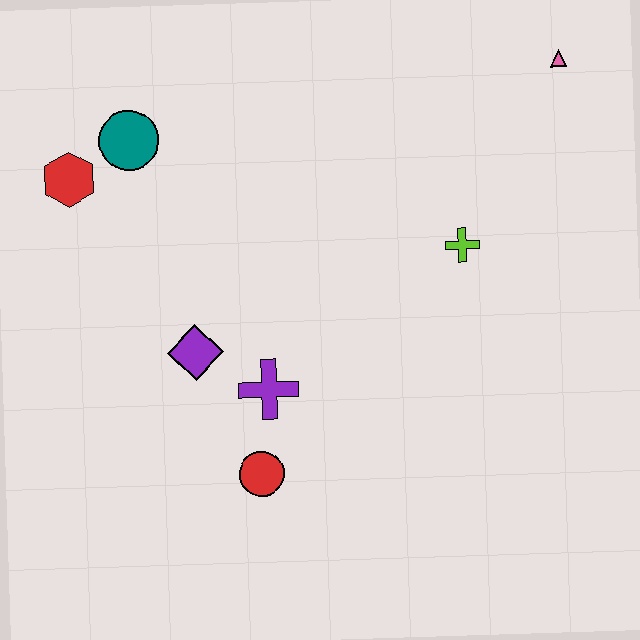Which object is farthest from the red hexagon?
The pink triangle is farthest from the red hexagon.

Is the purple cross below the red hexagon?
Yes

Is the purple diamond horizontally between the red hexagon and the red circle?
Yes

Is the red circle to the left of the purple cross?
Yes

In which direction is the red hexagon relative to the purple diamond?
The red hexagon is above the purple diamond.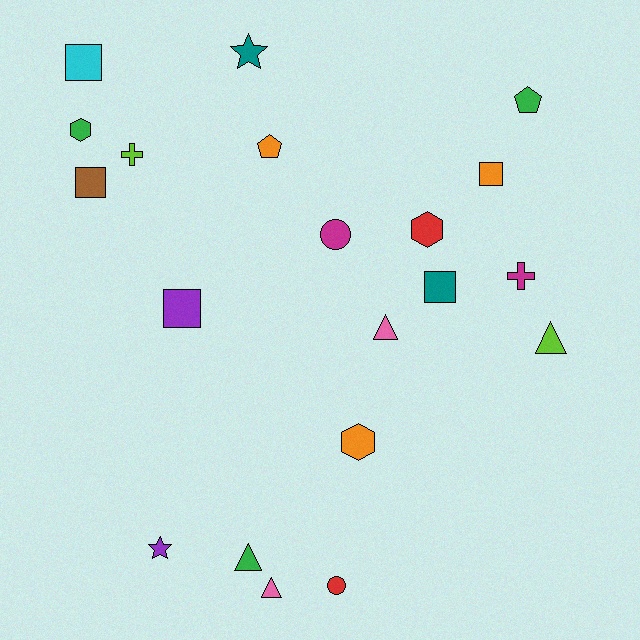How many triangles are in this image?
There are 4 triangles.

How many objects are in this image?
There are 20 objects.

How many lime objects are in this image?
There are 2 lime objects.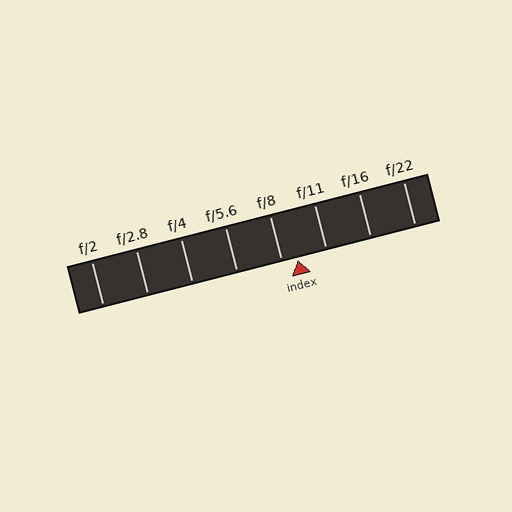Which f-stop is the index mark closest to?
The index mark is closest to f/8.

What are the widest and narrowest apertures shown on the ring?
The widest aperture shown is f/2 and the narrowest is f/22.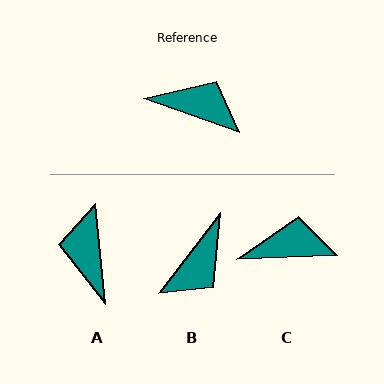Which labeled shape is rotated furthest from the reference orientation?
A, about 115 degrees away.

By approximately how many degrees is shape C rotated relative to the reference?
Approximately 21 degrees counter-clockwise.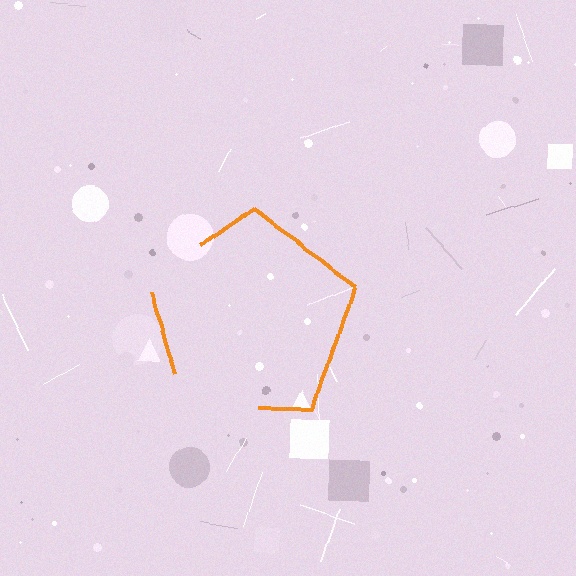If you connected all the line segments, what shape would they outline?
They would outline a pentagon.